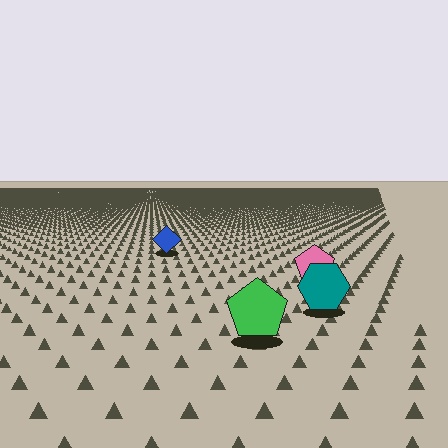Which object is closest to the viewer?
The green pentagon is closest. The texture marks near it are larger and more spread out.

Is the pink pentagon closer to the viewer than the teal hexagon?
No. The teal hexagon is closer — you can tell from the texture gradient: the ground texture is coarser near it.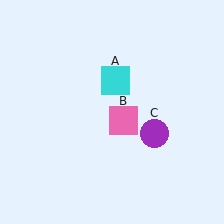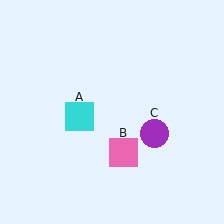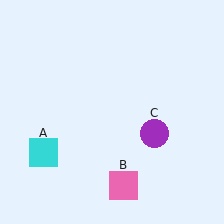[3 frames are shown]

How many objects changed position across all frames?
2 objects changed position: cyan square (object A), pink square (object B).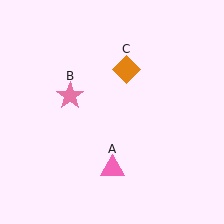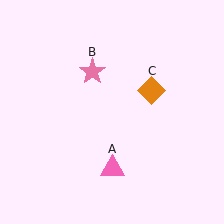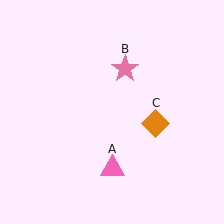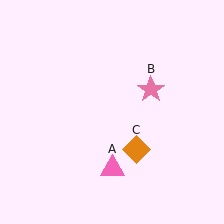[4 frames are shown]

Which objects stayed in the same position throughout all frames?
Pink triangle (object A) remained stationary.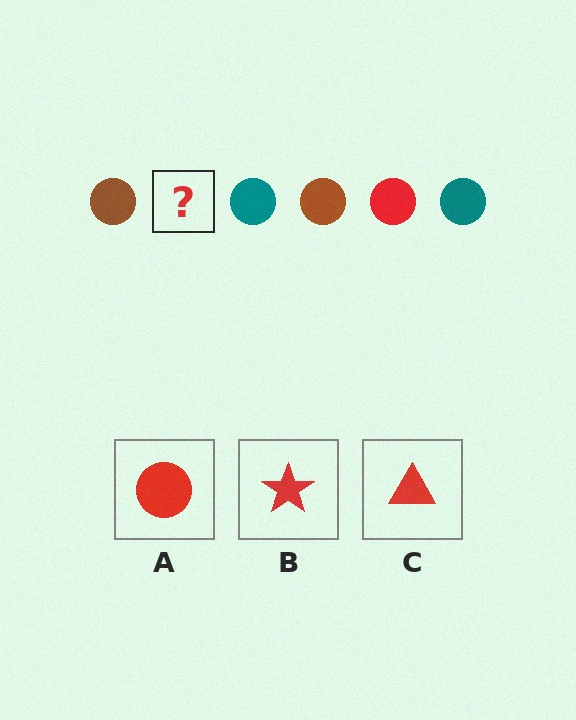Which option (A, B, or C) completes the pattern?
A.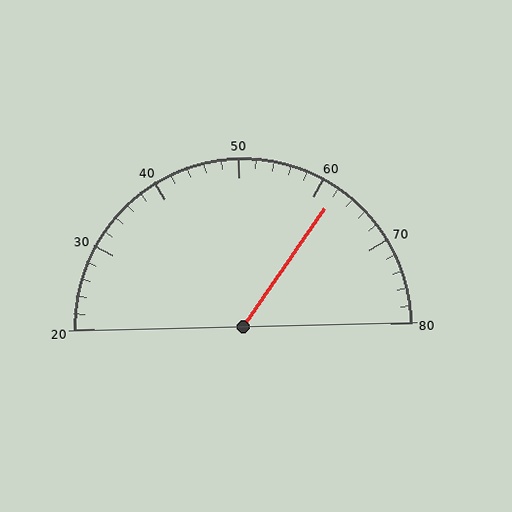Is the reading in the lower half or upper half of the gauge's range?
The reading is in the upper half of the range (20 to 80).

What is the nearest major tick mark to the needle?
The nearest major tick mark is 60.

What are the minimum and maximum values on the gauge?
The gauge ranges from 20 to 80.